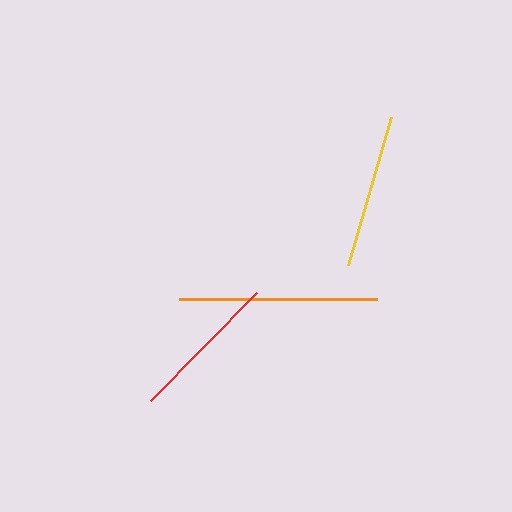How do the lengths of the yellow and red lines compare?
The yellow and red lines are approximately the same length.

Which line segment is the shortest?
The red line is the shortest at approximately 151 pixels.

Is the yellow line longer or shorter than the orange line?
The orange line is longer than the yellow line.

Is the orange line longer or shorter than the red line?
The orange line is longer than the red line.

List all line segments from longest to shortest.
From longest to shortest: orange, yellow, red.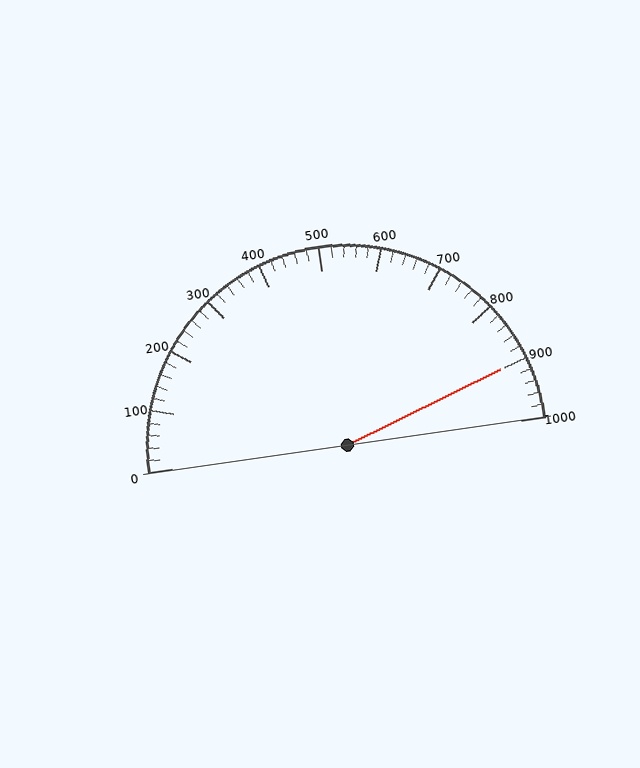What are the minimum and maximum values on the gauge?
The gauge ranges from 0 to 1000.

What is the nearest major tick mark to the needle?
The nearest major tick mark is 900.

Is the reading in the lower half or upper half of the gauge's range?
The reading is in the upper half of the range (0 to 1000).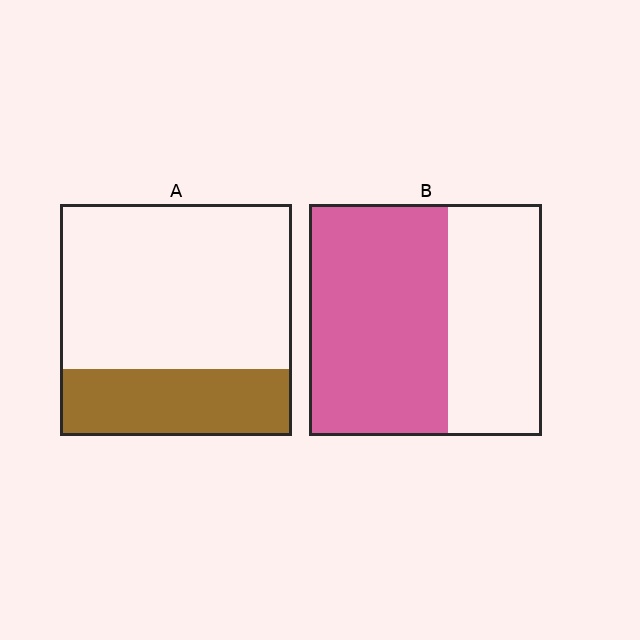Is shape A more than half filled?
No.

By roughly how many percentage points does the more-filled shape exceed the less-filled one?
By roughly 30 percentage points (B over A).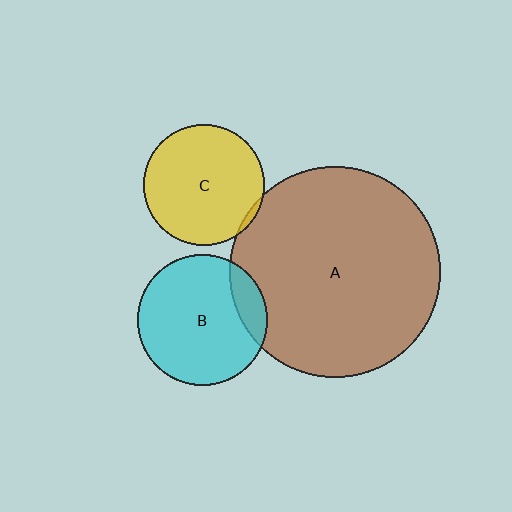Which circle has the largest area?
Circle A (brown).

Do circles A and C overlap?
Yes.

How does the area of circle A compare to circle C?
Approximately 3.0 times.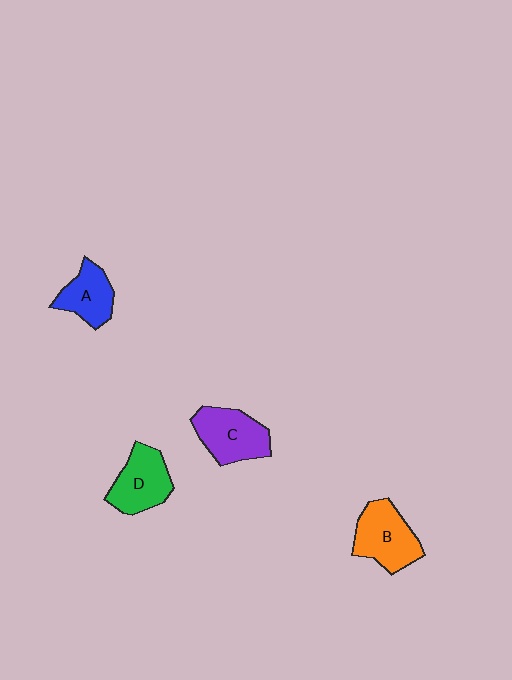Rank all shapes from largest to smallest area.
From largest to smallest: B (orange), C (purple), D (green), A (blue).